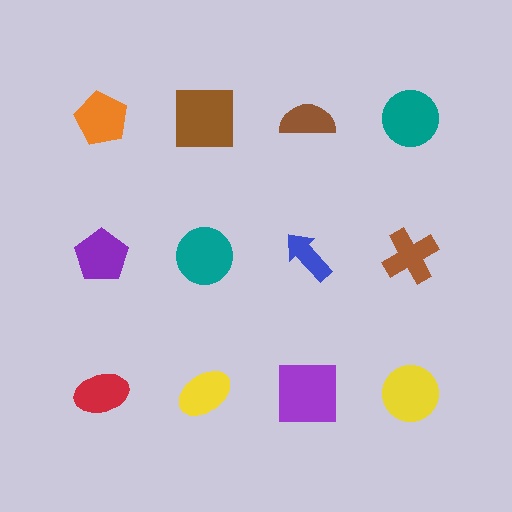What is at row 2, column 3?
A blue arrow.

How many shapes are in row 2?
4 shapes.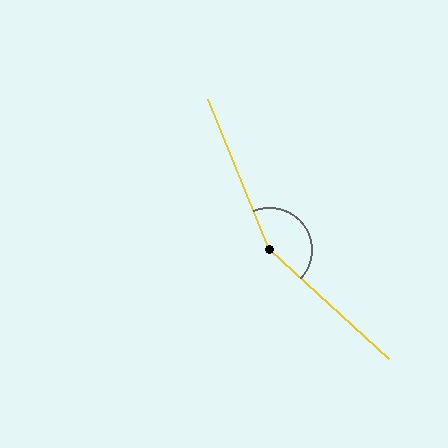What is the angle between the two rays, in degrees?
Approximately 154 degrees.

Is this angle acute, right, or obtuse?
It is obtuse.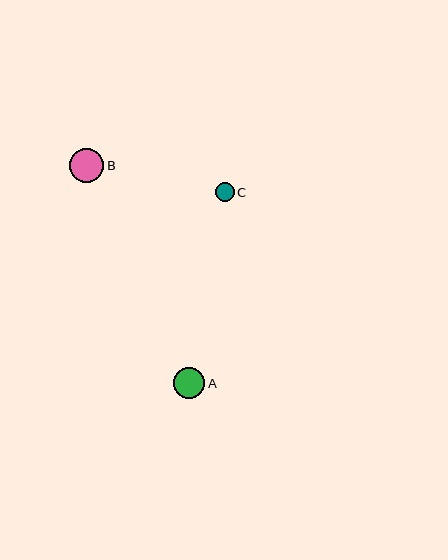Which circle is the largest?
Circle B is the largest with a size of approximately 34 pixels.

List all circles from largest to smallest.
From largest to smallest: B, A, C.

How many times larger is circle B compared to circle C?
Circle B is approximately 1.8 times the size of circle C.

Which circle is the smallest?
Circle C is the smallest with a size of approximately 19 pixels.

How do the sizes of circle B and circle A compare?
Circle B and circle A are approximately the same size.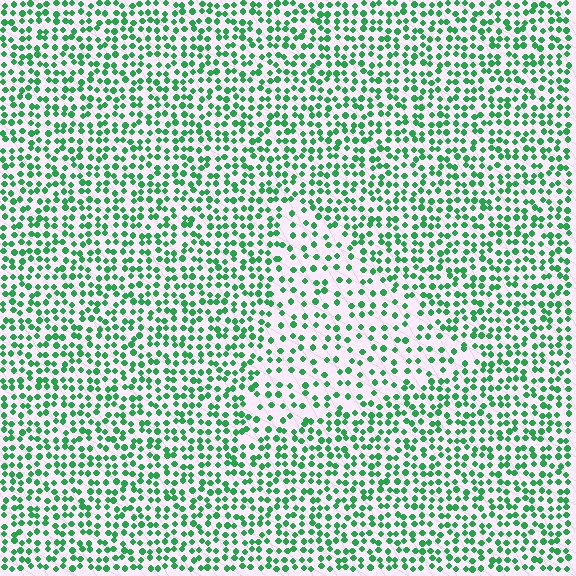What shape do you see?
I see a triangle.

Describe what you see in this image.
The image contains small green elements arranged at two different densities. A triangle-shaped region is visible where the elements are less densely packed than the surrounding area.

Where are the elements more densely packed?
The elements are more densely packed outside the triangle boundary.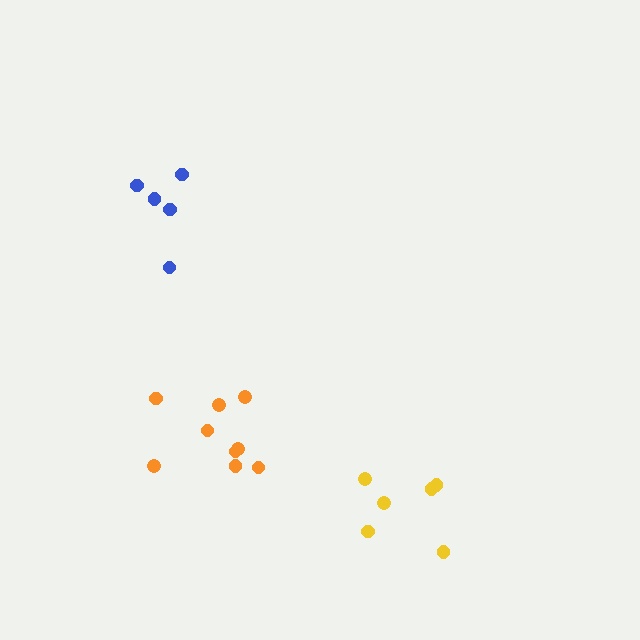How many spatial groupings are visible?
There are 3 spatial groupings.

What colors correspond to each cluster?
The clusters are colored: orange, blue, yellow.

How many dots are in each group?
Group 1: 9 dots, Group 2: 5 dots, Group 3: 6 dots (20 total).